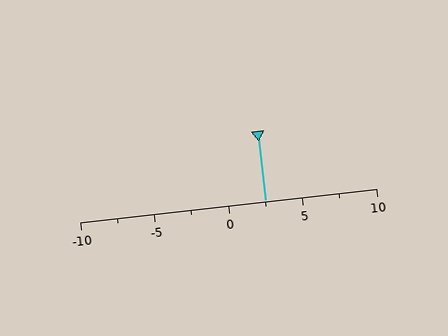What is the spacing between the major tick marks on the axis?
The major ticks are spaced 5 apart.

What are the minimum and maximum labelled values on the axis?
The axis runs from -10 to 10.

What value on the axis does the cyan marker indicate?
The marker indicates approximately 2.5.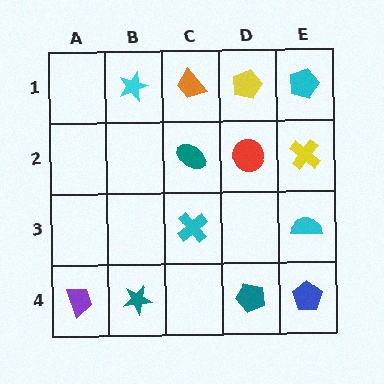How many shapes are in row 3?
2 shapes.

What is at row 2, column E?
A yellow cross.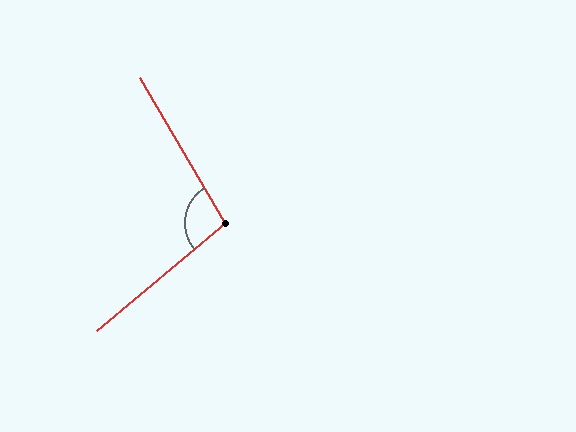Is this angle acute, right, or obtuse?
It is obtuse.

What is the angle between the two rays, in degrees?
Approximately 99 degrees.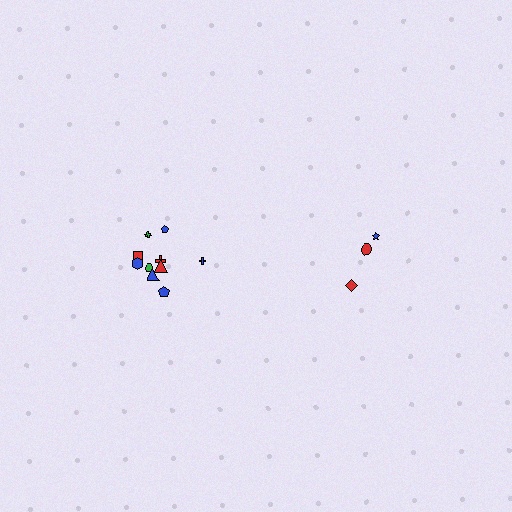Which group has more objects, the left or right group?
The left group.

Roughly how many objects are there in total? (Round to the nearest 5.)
Roughly 15 objects in total.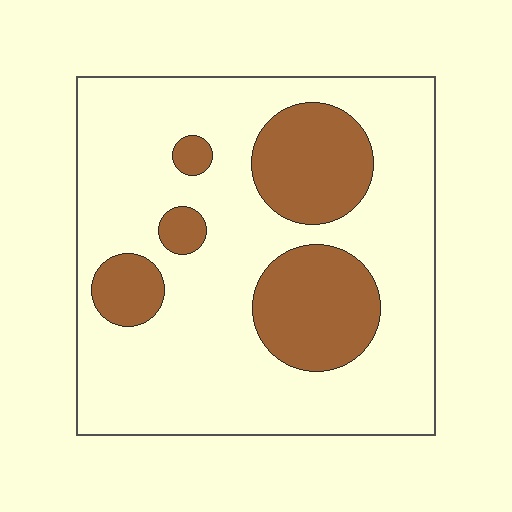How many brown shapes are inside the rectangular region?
5.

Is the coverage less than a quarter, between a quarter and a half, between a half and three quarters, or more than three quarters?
Less than a quarter.